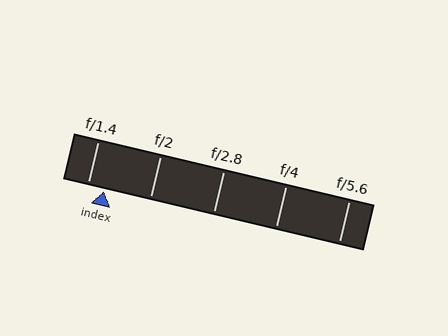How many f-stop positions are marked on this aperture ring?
There are 5 f-stop positions marked.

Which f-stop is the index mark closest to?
The index mark is closest to f/1.4.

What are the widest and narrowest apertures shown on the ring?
The widest aperture shown is f/1.4 and the narrowest is f/5.6.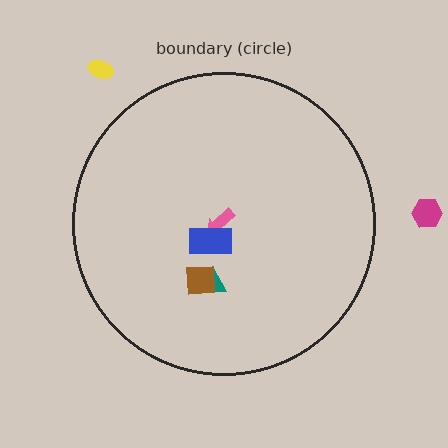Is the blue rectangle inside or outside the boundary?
Inside.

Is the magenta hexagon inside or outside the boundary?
Outside.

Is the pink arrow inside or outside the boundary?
Inside.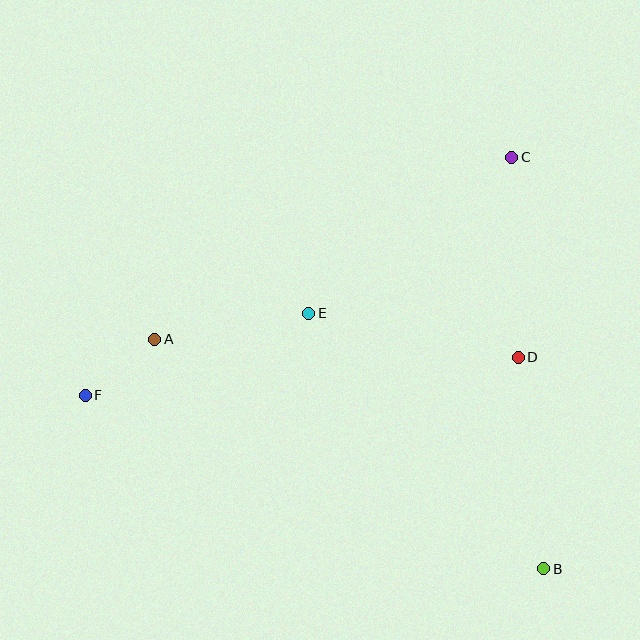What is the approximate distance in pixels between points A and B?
The distance between A and B is approximately 452 pixels.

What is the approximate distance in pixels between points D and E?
The distance between D and E is approximately 214 pixels.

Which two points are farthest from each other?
Points B and F are farthest from each other.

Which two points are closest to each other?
Points A and F are closest to each other.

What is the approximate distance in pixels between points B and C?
The distance between B and C is approximately 412 pixels.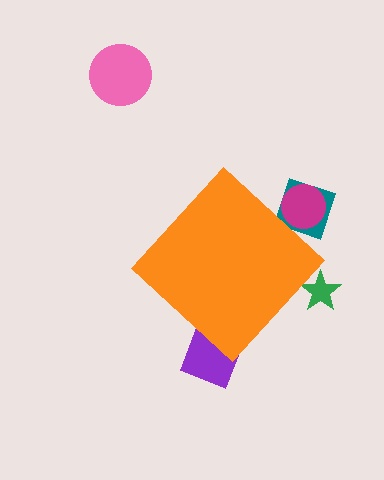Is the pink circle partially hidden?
No, the pink circle is fully visible.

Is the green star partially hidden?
Yes, the green star is partially hidden behind the orange diamond.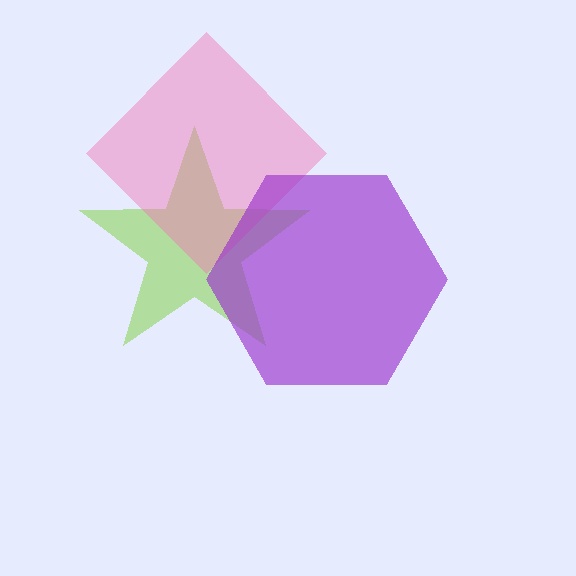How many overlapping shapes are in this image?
There are 3 overlapping shapes in the image.